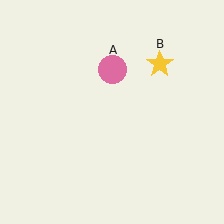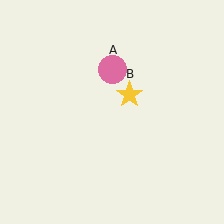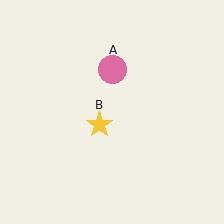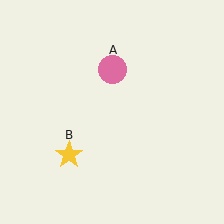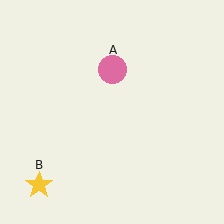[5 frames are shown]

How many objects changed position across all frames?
1 object changed position: yellow star (object B).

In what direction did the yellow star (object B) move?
The yellow star (object B) moved down and to the left.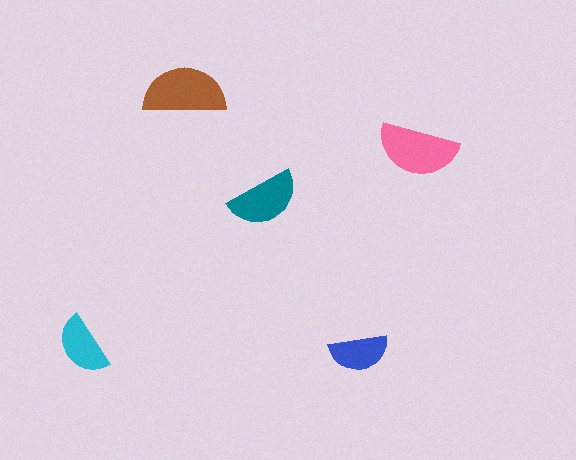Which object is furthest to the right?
The pink semicircle is rightmost.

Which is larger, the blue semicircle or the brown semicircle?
The brown one.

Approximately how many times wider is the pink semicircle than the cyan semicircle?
About 1.5 times wider.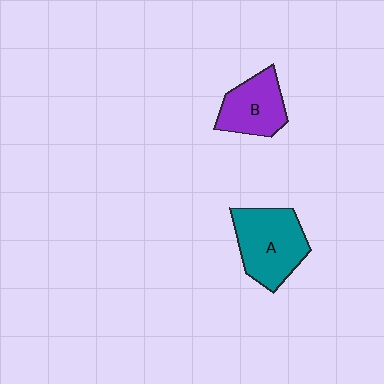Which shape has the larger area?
Shape A (teal).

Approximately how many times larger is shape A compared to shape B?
Approximately 1.4 times.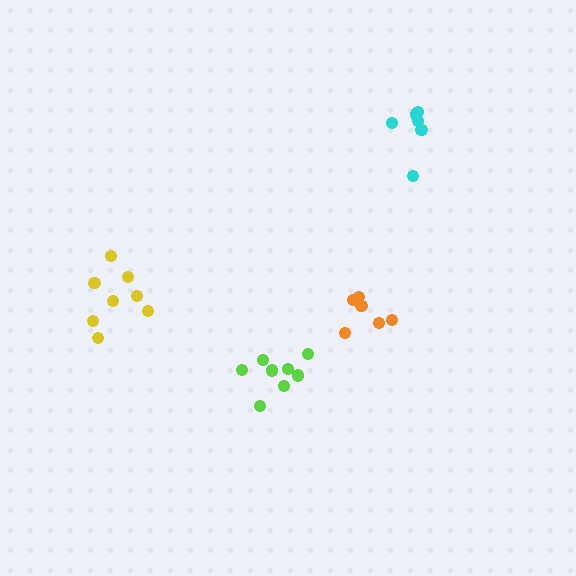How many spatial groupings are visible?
There are 4 spatial groupings.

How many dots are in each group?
Group 1: 8 dots, Group 2: 6 dots, Group 3: 6 dots, Group 4: 8 dots (28 total).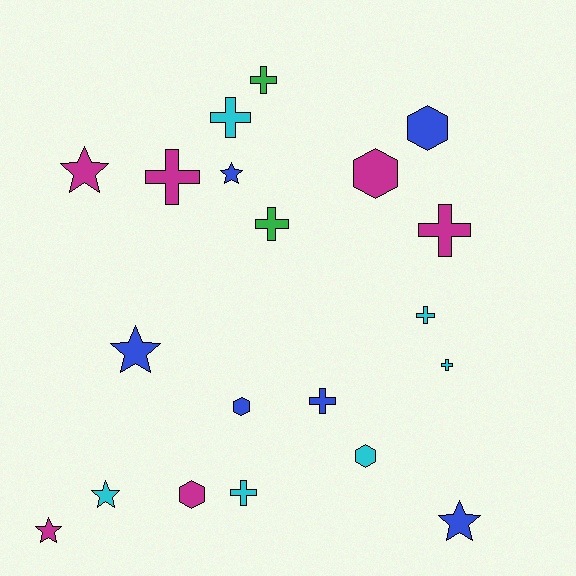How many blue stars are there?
There are 3 blue stars.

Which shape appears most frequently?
Cross, with 9 objects.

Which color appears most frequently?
Blue, with 6 objects.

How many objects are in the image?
There are 20 objects.